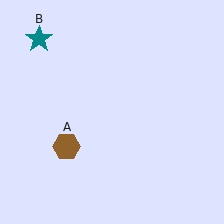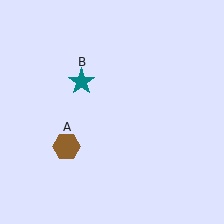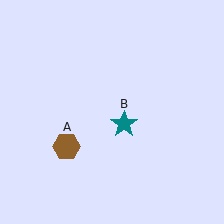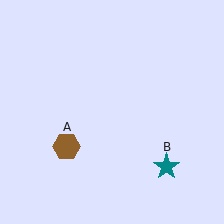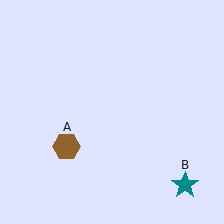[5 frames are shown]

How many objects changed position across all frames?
1 object changed position: teal star (object B).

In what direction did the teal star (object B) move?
The teal star (object B) moved down and to the right.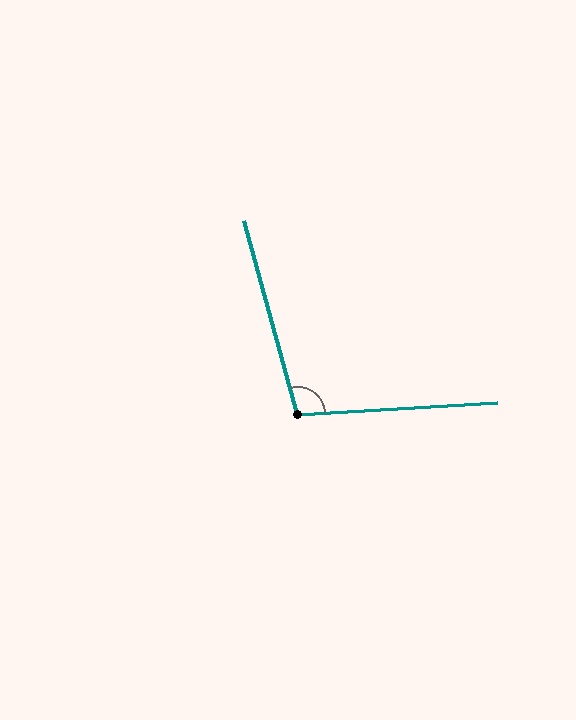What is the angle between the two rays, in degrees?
Approximately 102 degrees.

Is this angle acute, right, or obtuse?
It is obtuse.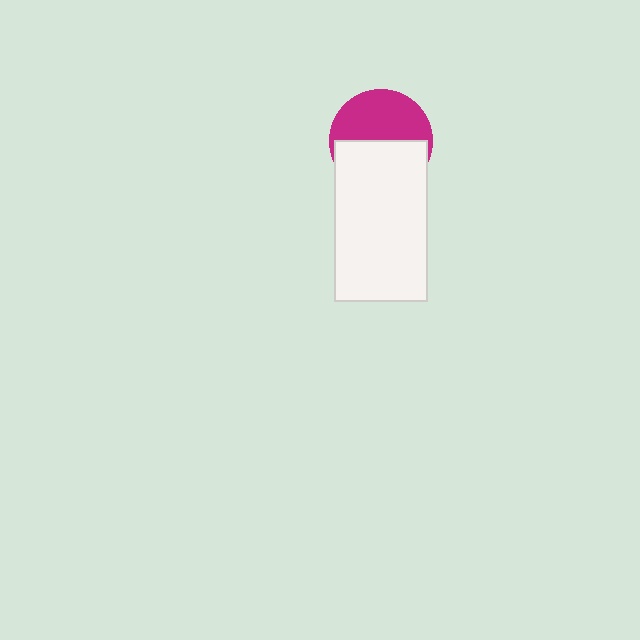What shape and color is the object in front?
The object in front is a white rectangle.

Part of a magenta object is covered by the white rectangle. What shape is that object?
It is a circle.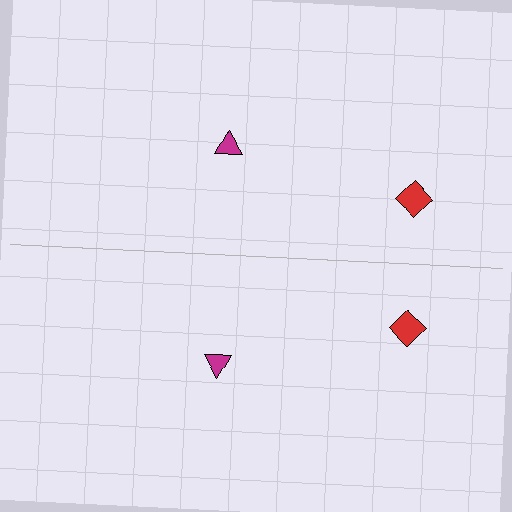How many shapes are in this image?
There are 4 shapes in this image.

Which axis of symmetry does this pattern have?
The pattern has a horizontal axis of symmetry running through the center of the image.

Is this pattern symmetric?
Yes, this pattern has bilateral (reflection) symmetry.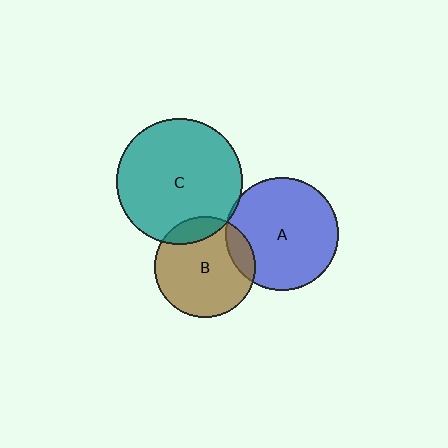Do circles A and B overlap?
Yes.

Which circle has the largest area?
Circle C (teal).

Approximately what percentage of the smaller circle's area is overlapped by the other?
Approximately 15%.